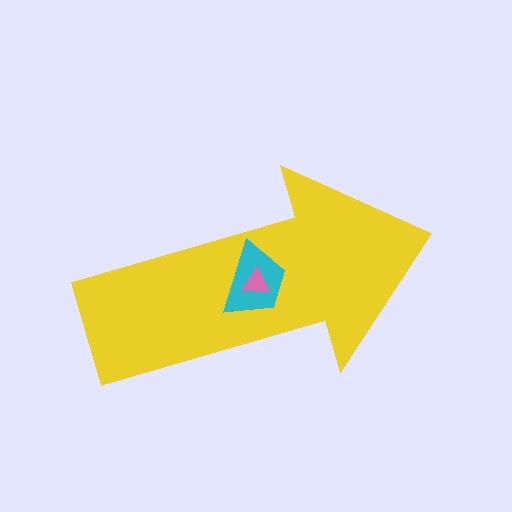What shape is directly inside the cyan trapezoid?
The pink triangle.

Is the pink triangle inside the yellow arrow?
Yes.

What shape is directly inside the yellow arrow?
The cyan trapezoid.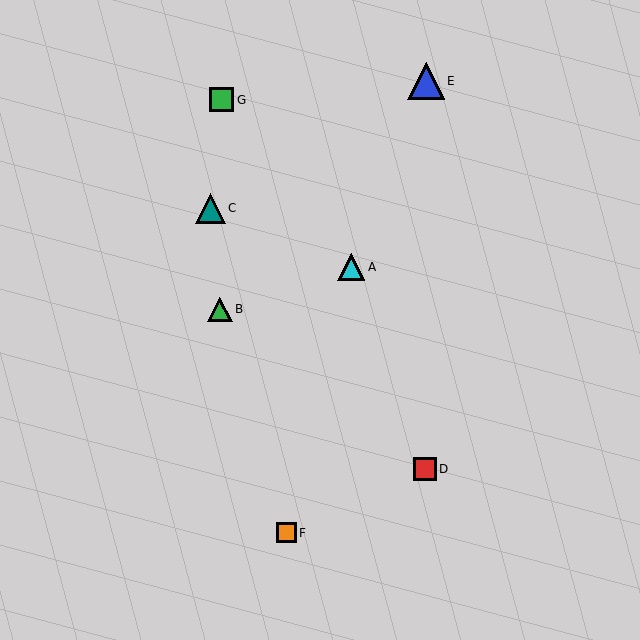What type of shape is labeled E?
Shape E is a blue triangle.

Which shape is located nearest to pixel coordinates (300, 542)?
The orange square (labeled F) at (286, 533) is nearest to that location.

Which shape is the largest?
The blue triangle (labeled E) is the largest.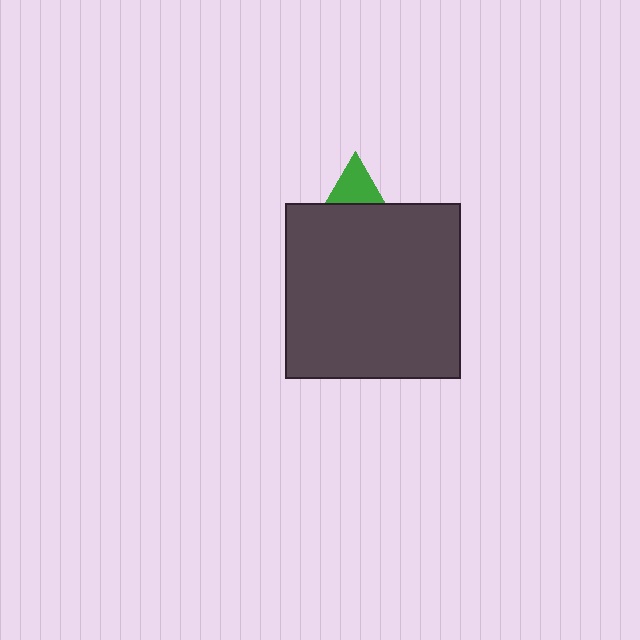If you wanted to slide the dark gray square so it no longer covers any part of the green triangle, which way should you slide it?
Slide it down — that is the most direct way to separate the two shapes.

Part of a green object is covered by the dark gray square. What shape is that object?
It is a triangle.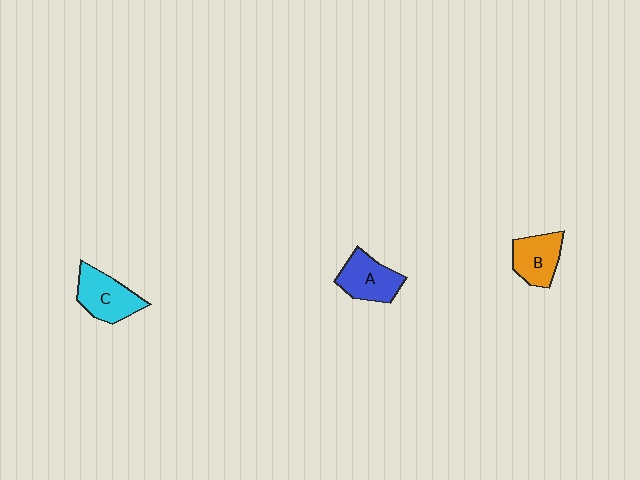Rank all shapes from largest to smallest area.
From largest to smallest: C (cyan), A (blue), B (orange).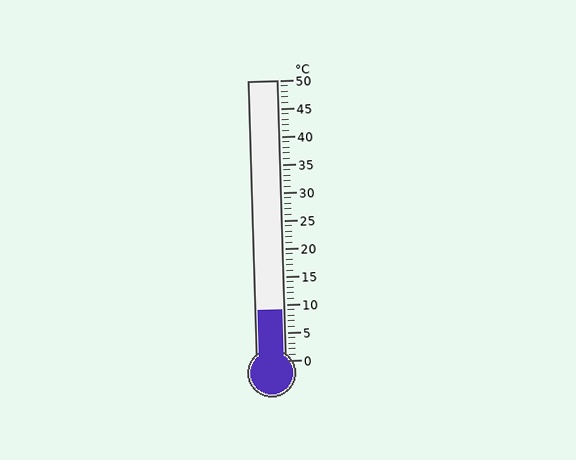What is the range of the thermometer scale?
The thermometer scale ranges from 0°C to 50°C.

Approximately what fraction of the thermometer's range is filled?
The thermometer is filled to approximately 20% of its range.